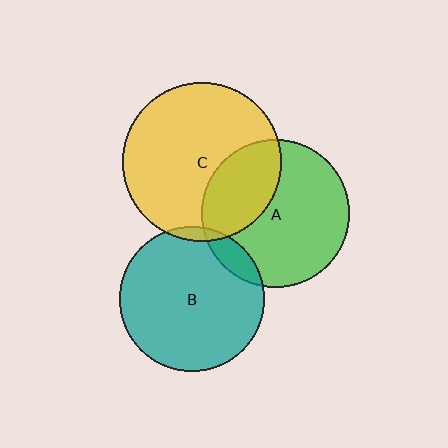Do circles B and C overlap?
Yes.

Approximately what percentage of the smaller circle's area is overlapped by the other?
Approximately 5%.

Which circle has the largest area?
Circle C (yellow).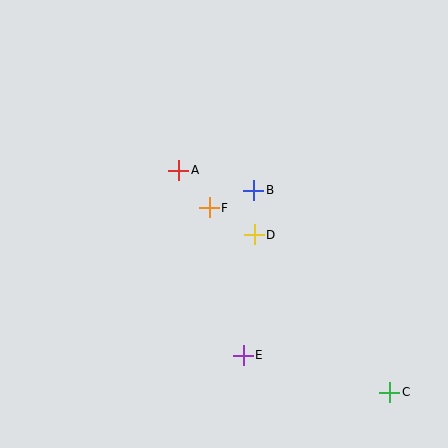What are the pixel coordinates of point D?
Point D is at (254, 235).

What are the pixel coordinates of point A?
Point A is at (179, 170).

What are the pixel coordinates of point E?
Point E is at (243, 355).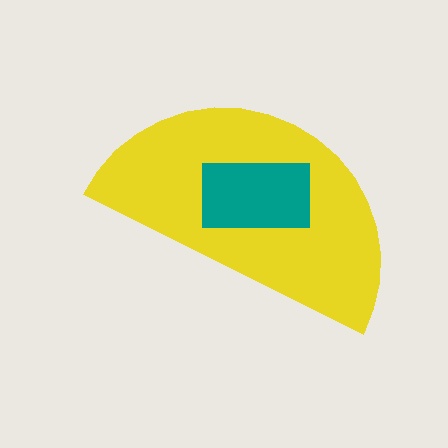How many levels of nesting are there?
2.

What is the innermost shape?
The teal rectangle.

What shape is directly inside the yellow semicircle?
The teal rectangle.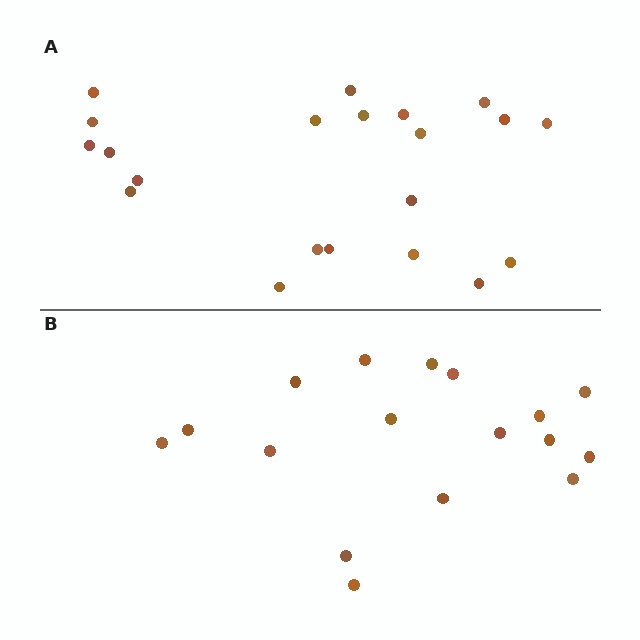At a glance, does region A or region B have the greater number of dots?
Region A (the top region) has more dots.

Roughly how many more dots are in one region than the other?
Region A has about 4 more dots than region B.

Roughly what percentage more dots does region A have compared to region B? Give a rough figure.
About 25% more.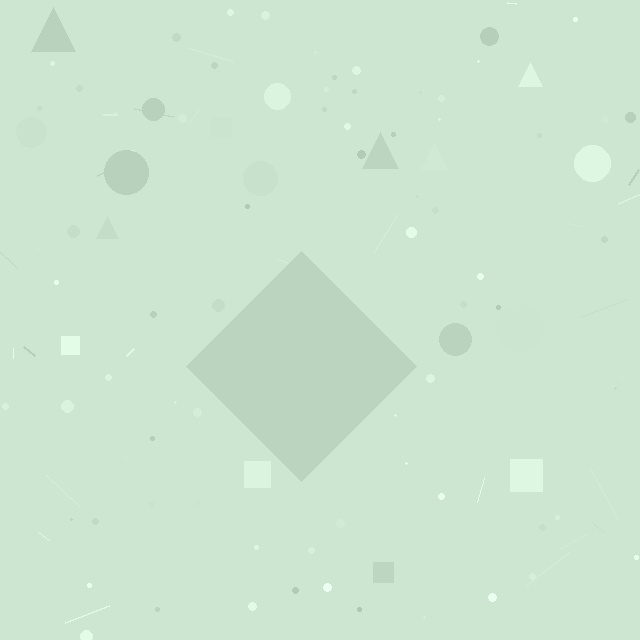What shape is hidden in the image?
A diamond is hidden in the image.